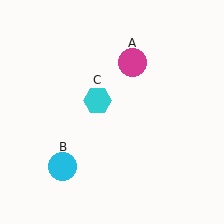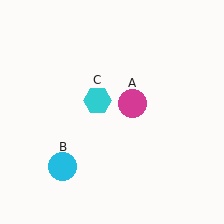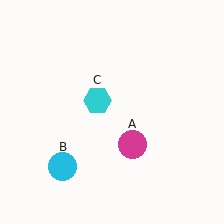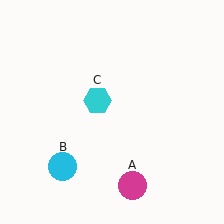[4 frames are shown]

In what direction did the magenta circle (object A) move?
The magenta circle (object A) moved down.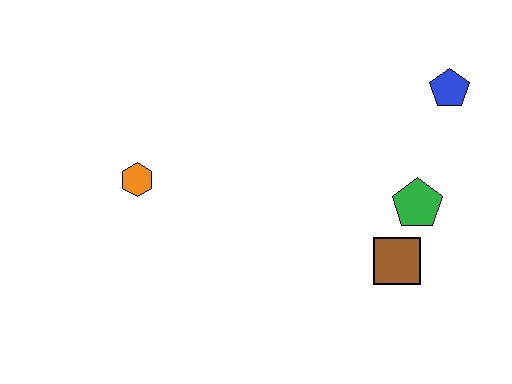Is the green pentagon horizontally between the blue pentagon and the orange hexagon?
Yes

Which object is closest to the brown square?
The green pentagon is closest to the brown square.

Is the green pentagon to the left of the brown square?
No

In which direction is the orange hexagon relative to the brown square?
The orange hexagon is to the left of the brown square.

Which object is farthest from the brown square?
The orange hexagon is farthest from the brown square.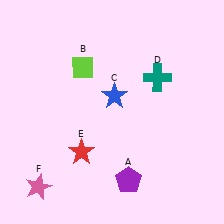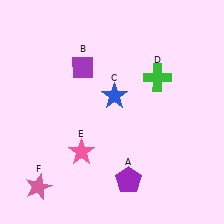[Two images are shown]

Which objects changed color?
B changed from lime to purple. D changed from teal to green. E changed from red to pink.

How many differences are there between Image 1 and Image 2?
There are 3 differences between the two images.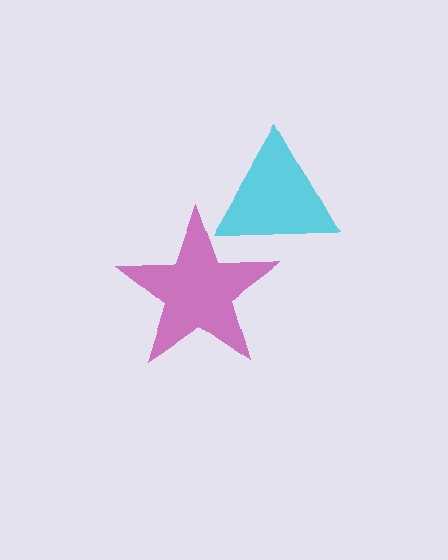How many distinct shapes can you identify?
There are 2 distinct shapes: a cyan triangle, a magenta star.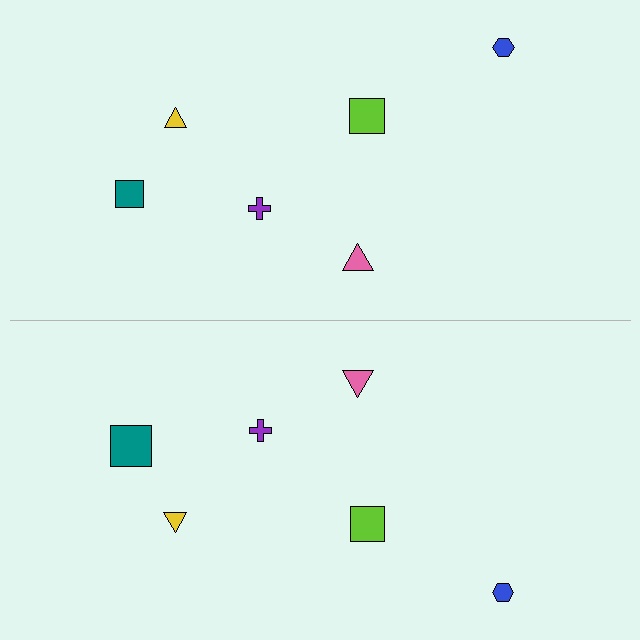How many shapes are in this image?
There are 12 shapes in this image.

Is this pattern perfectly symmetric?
No, the pattern is not perfectly symmetric. The teal square on the bottom side has a different size than its mirror counterpart.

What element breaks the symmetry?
The teal square on the bottom side has a different size than its mirror counterpart.